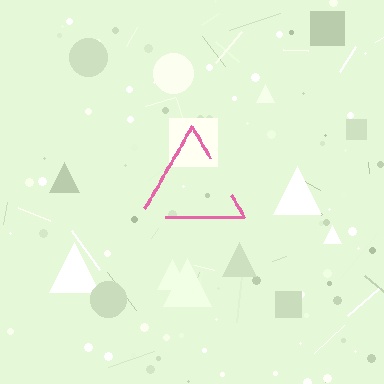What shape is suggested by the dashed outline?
The dashed outline suggests a triangle.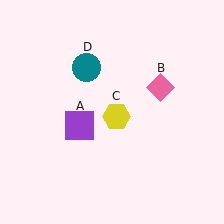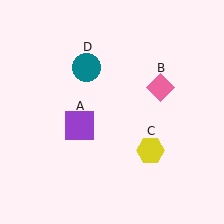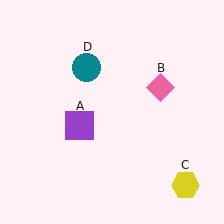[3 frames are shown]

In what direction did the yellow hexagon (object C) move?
The yellow hexagon (object C) moved down and to the right.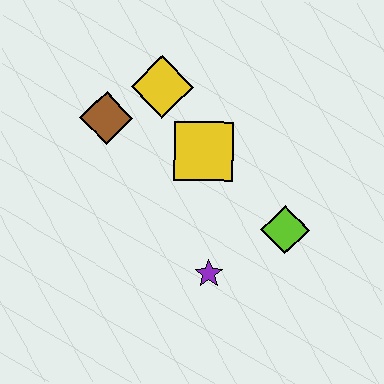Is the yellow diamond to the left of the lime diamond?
Yes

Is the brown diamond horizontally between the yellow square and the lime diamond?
No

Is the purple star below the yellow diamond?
Yes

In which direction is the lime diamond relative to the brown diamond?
The lime diamond is to the right of the brown diamond.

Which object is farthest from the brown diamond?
The lime diamond is farthest from the brown diamond.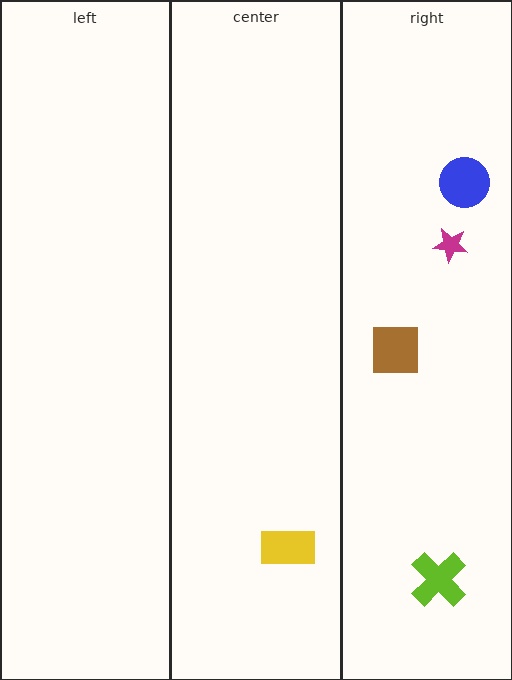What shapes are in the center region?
The yellow rectangle.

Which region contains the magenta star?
The right region.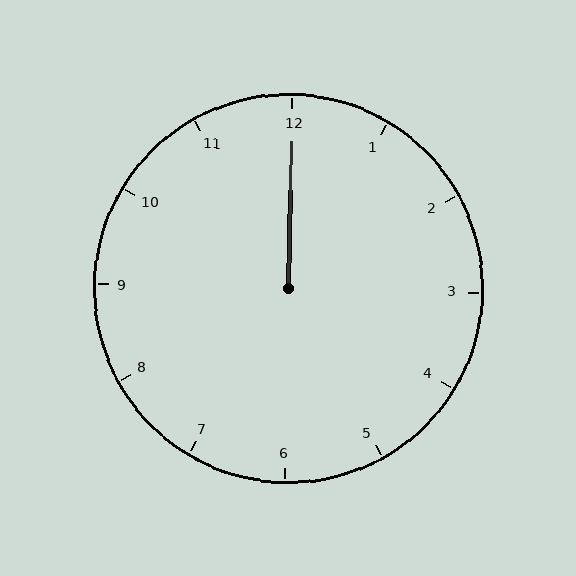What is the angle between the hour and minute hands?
Approximately 0 degrees.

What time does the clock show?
12:00.